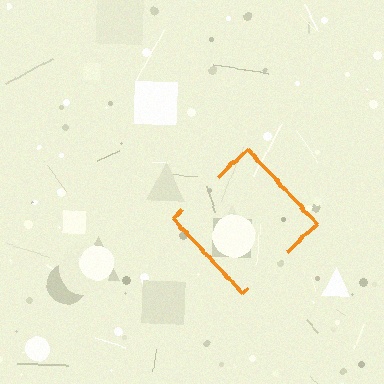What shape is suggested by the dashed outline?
The dashed outline suggests a diamond.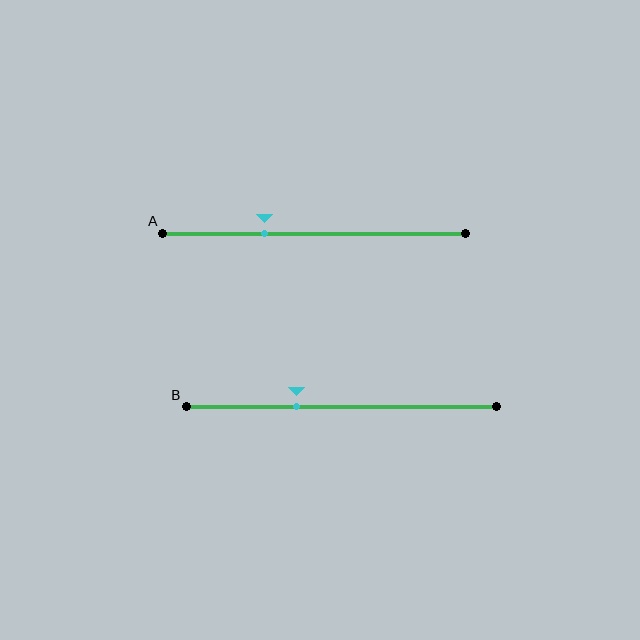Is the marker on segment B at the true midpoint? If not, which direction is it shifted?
No, the marker on segment B is shifted to the left by about 14% of the segment length.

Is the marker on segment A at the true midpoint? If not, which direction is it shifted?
No, the marker on segment A is shifted to the left by about 17% of the segment length.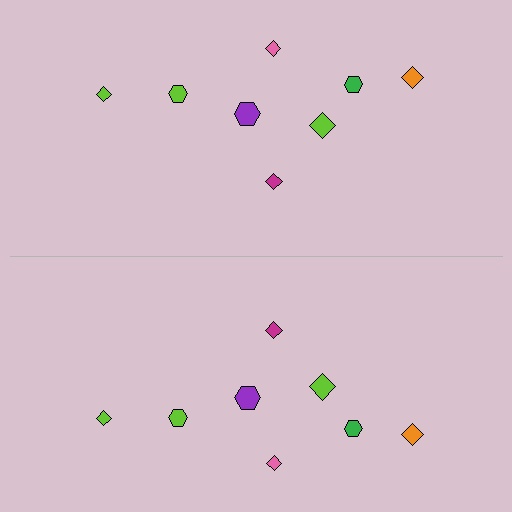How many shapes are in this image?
There are 16 shapes in this image.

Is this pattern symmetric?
Yes, this pattern has bilateral (reflection) symmetry.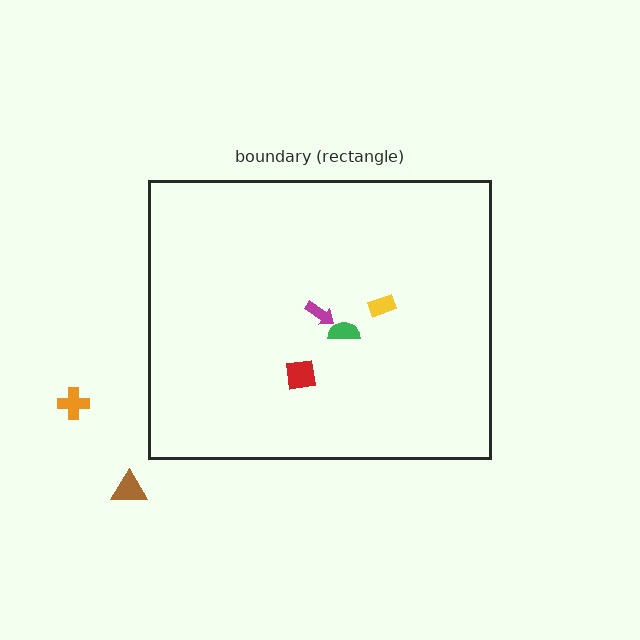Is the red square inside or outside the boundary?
Inside.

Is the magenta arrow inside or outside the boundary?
Inside.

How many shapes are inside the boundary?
4 inside, 2 outside.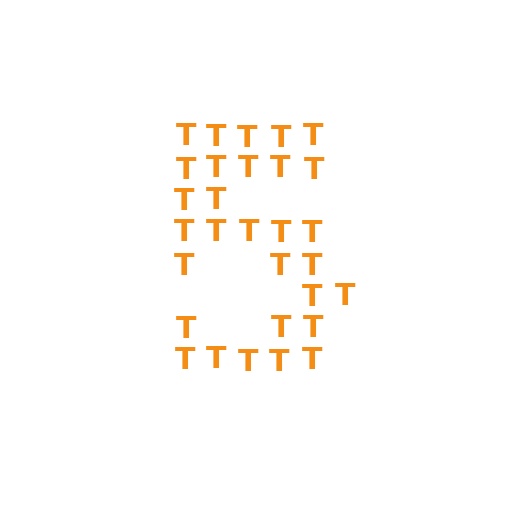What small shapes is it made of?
It is made of small letter T's.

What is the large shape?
The large shape is the digit 5.